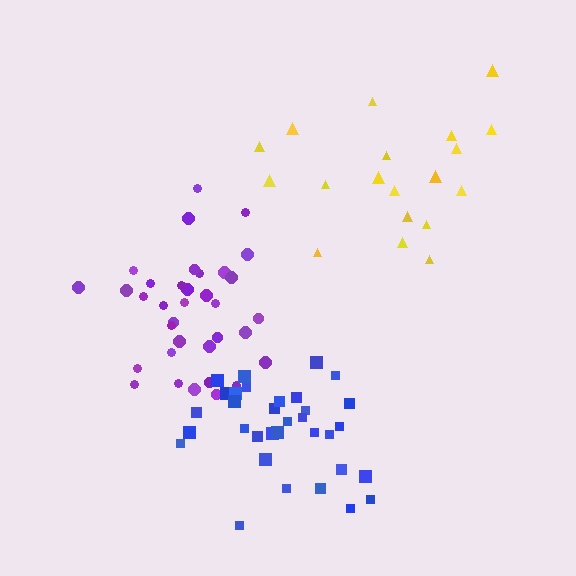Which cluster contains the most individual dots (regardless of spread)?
Purple (35).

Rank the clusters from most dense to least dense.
blue, purple, yellow.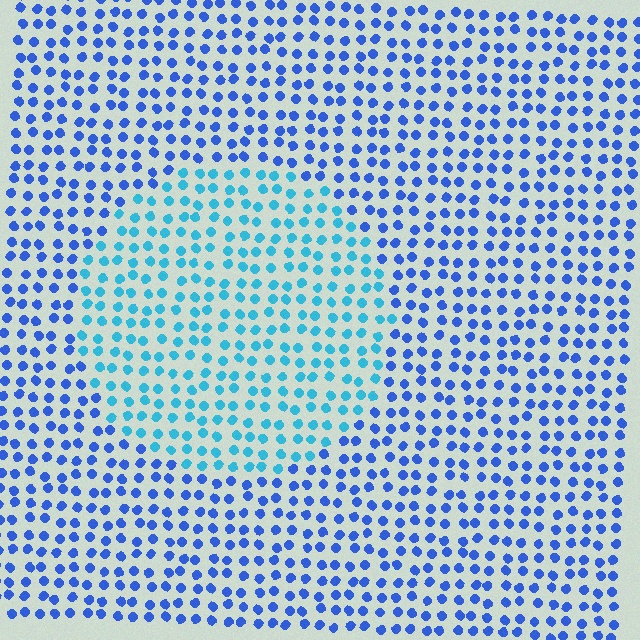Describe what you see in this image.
The image is filled with small blue elements in a uniform arrangement. A circle-shaped region is visible where the elements are tinted to a slightly different hue, forming a subtle color boundary.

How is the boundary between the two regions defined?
The boundary is defined purely by a slight shift in hue (about 33 degrees). Spacing, size, and orientation are identical on both sides.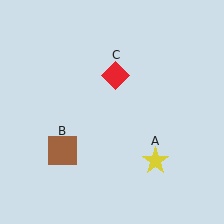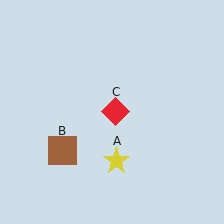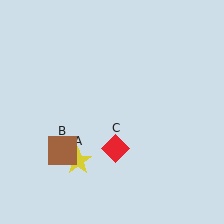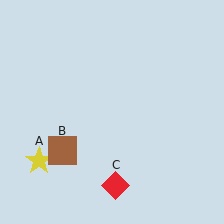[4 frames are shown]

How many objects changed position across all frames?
2 objects changed position: yellow star (object A), red diamond (object C).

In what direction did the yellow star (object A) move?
The yellow star (object A) moved left.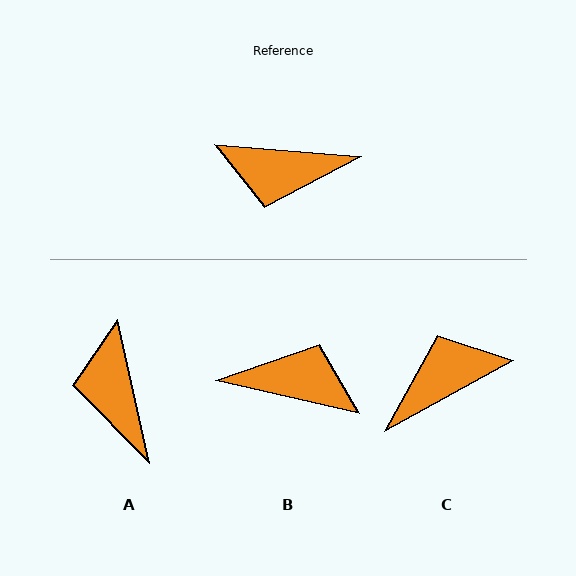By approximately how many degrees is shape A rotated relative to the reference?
Approximately 73 degrees clockwise.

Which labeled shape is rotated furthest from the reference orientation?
B, about 172 degrees away.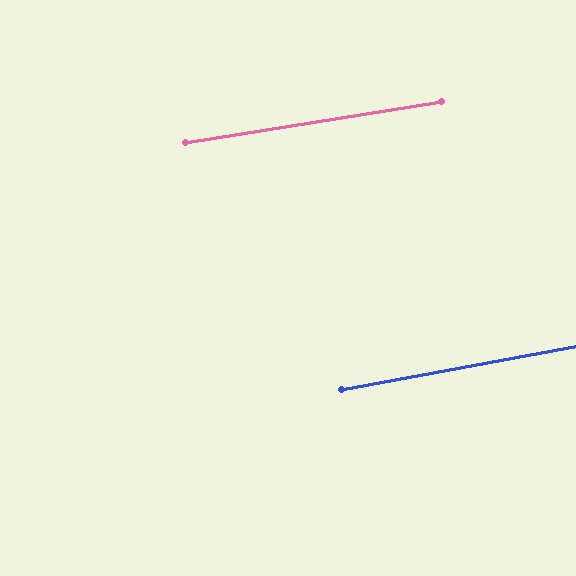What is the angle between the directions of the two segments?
Approximately 2 degrees.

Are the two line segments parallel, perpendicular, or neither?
Parallel — their directions differ by only 1.5°.